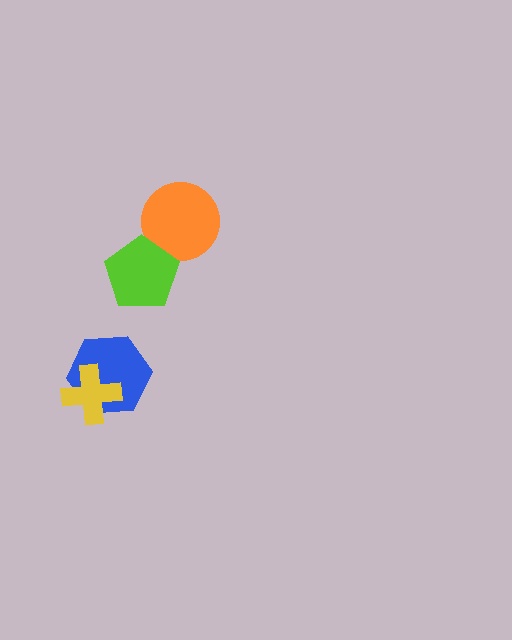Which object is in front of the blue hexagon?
The yellow cross is in front of the blue hexagon.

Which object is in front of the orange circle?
The lime pentagon is in front of the orange circle.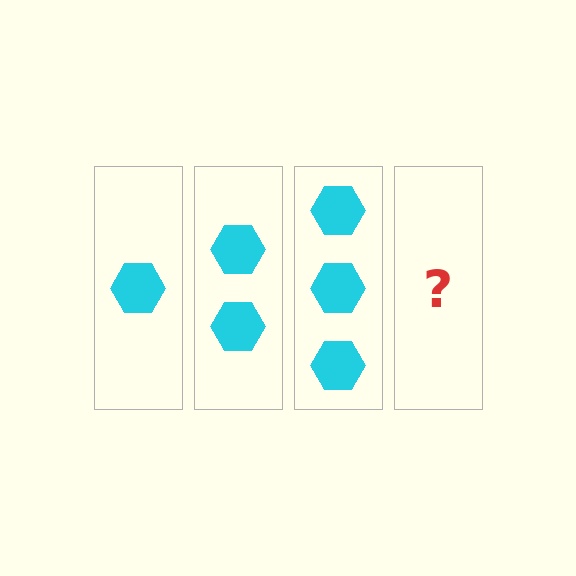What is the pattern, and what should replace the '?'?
The pattern is that each step adds one more hexagon. The '?' should be 4 hexagons.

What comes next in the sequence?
The next element should be 4 hexagons.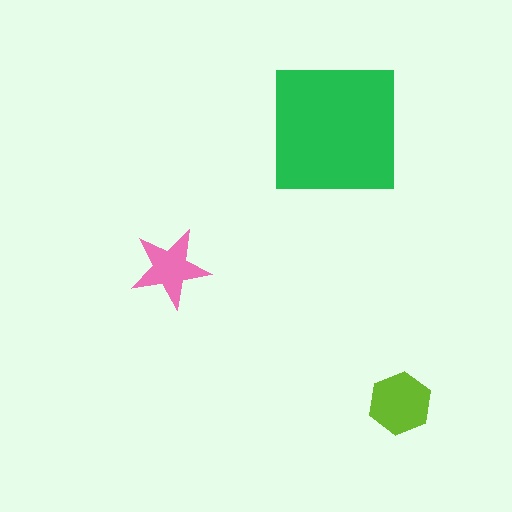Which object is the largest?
The green square.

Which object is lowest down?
The lime hexagon is bottommost.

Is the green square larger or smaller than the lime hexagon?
Larger.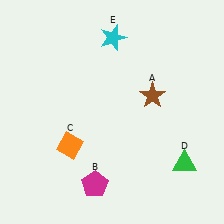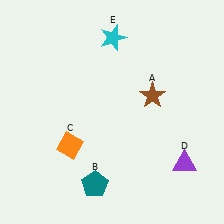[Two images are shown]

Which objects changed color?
B changed from magenta to teal. D changed from green to purple.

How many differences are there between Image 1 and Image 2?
There are 2 differences between the two images.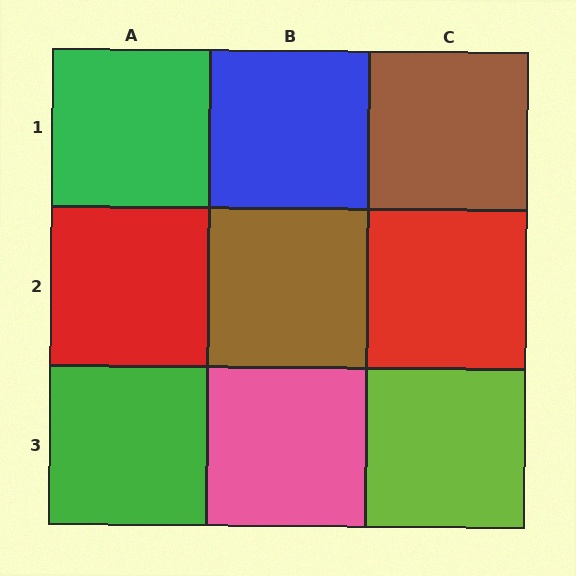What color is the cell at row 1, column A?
Green.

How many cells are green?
2 cells are green.